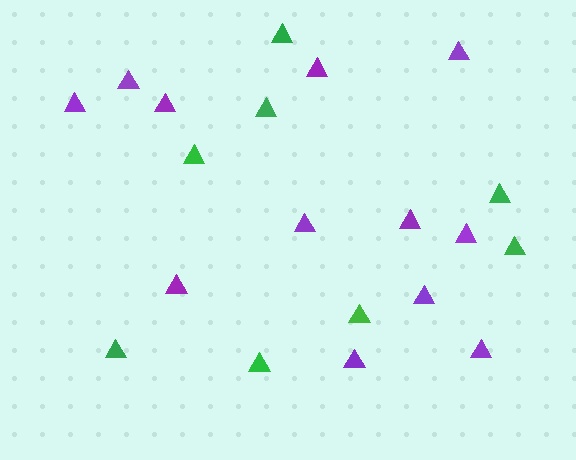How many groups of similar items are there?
There are 2 groups: one group of purple triangles (12) and one group of green triangles (8).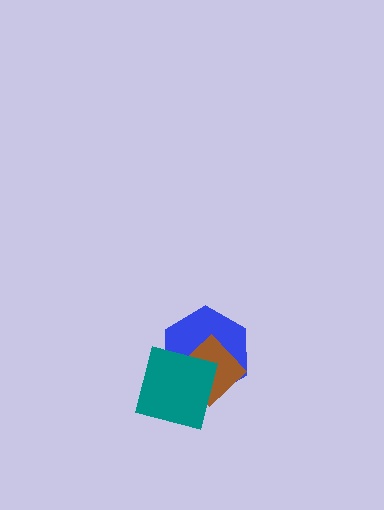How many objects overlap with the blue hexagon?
2 objects overlap with the blue hexagon.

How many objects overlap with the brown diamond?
2 objects overlap with the brown diamond.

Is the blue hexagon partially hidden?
Yes, it is partially covered by another shape.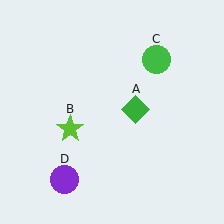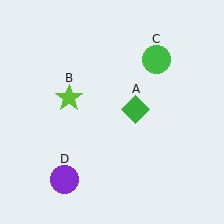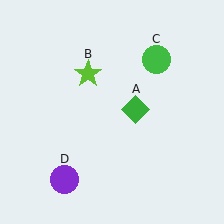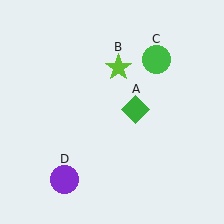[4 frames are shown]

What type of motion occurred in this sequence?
The lime star (object B) rotated clockwise around the center of the scene.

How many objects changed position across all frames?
1 object changed position: lime star (object B).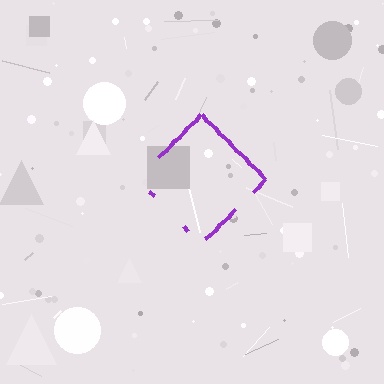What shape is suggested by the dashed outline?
The dashed outline suggests a diamond.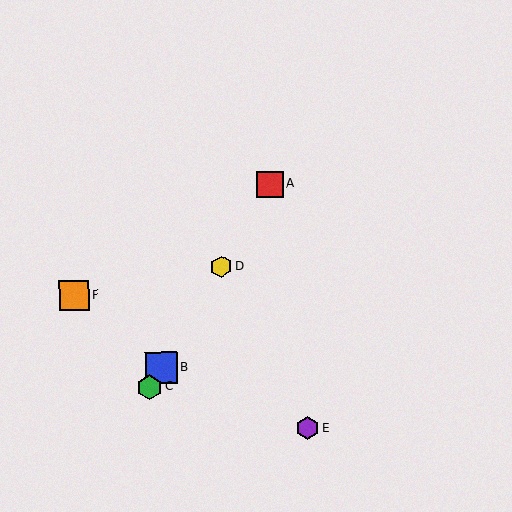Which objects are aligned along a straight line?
Objects A, B, C, D are aligned along a straight line.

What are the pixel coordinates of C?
Object C is at (150, 387).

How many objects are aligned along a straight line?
4 objects (A, B, C, D) are aligned along a straight line.